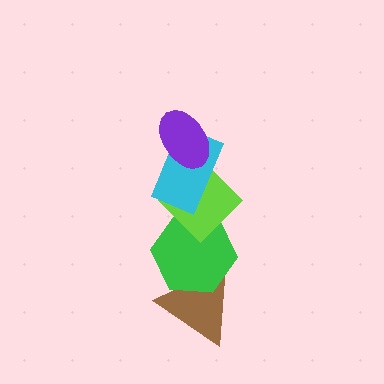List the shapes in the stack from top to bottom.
From top to bottom: the purple ellipse, the cyan rectangle, the lime diamond, the green hexagon, the brown triangle.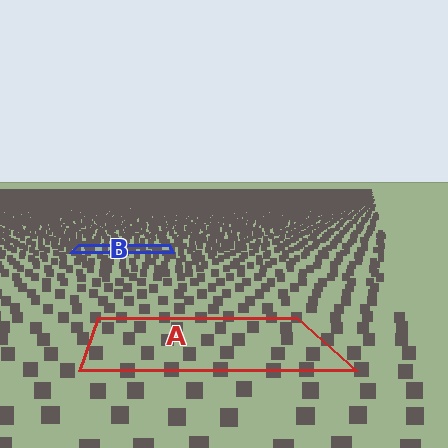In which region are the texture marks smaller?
The texture marks are smaller in region B, because it is farther away.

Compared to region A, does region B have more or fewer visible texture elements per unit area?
Region B has more texture elements per unit area — they are packed more densely because it is farther away.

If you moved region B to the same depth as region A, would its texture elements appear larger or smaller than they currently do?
They would appear larger. At a closer depth, the same texture elements are projected at a bigger on-screen size.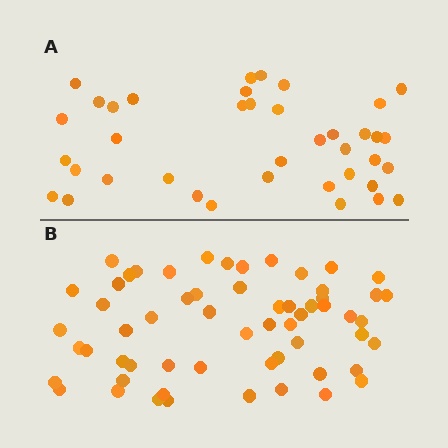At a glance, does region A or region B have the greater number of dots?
Region B (the bottom region) has more dots.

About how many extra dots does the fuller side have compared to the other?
Region B has approximately 20 more dots than region A.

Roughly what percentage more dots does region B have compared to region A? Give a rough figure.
About 50% more.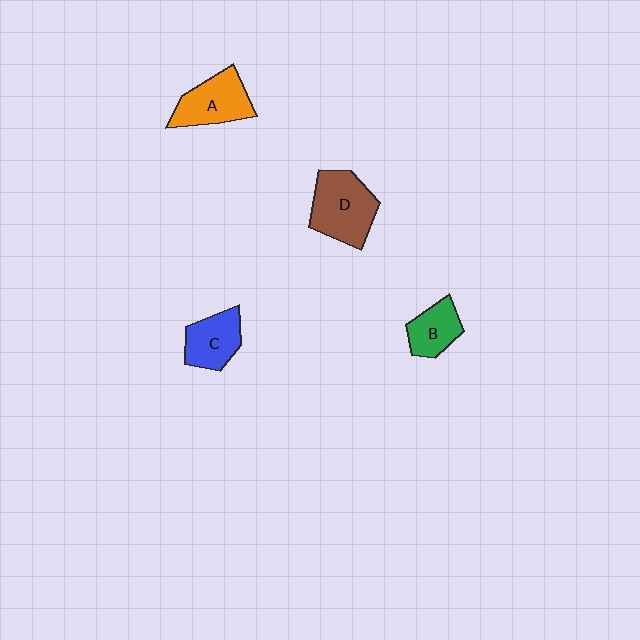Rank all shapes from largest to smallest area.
From largest to smallest: D (brown), A (orange), C (blue), B (green).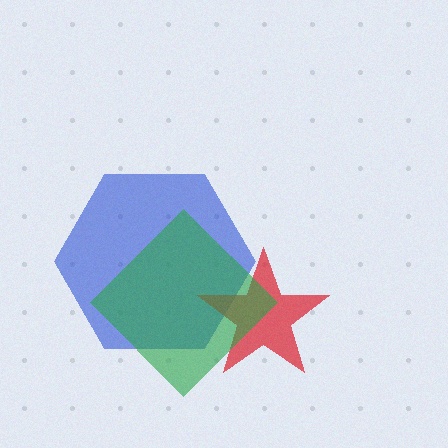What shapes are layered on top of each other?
The layered shapes are: a blue hexagon, a red star, a green diamond.